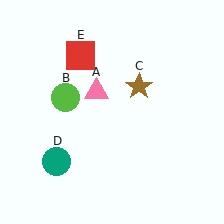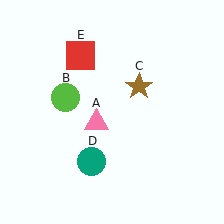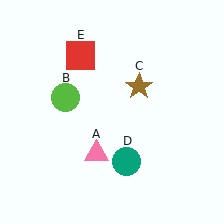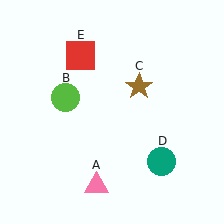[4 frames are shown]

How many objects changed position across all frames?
2 objects changed position: pink triangle (object A), teal circle (object D).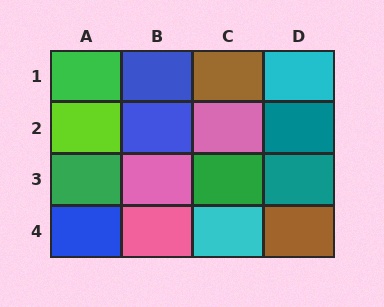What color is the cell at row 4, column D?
Brown.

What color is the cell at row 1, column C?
Brown.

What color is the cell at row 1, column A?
Green.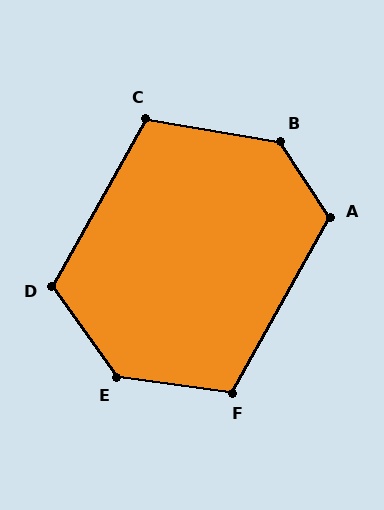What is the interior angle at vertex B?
Approximately 133 degrees (obtuse).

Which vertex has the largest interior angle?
E, at approximately 133 degrees.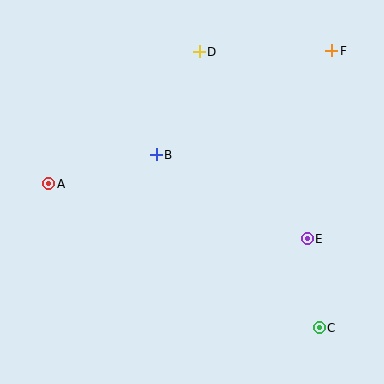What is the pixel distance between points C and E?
The distance between C and E is 89 pixels.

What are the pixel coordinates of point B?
Point B is at (156, 155).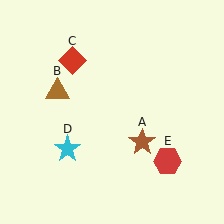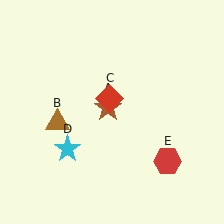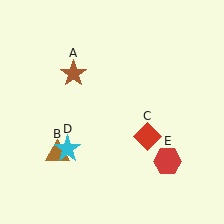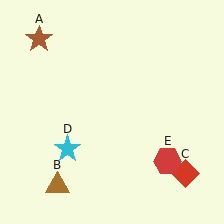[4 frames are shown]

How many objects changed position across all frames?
3 objects changed position: brown star (object A), brown triangle (object B), red diamond (object C).